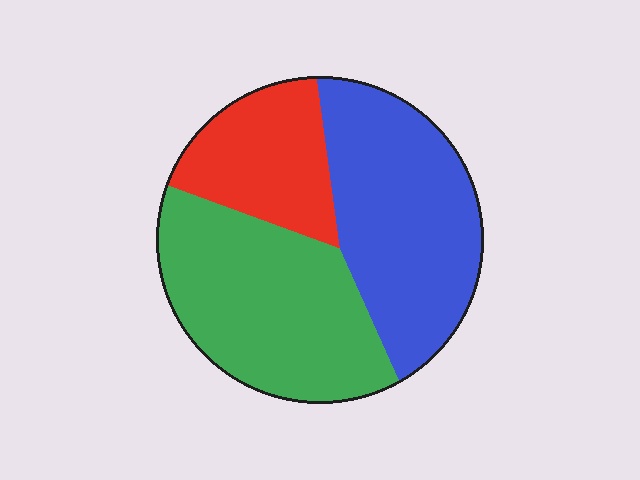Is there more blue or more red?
Blue.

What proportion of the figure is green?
Green covers around 40% of the figure.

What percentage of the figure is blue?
Blue covers about 40% of the figure.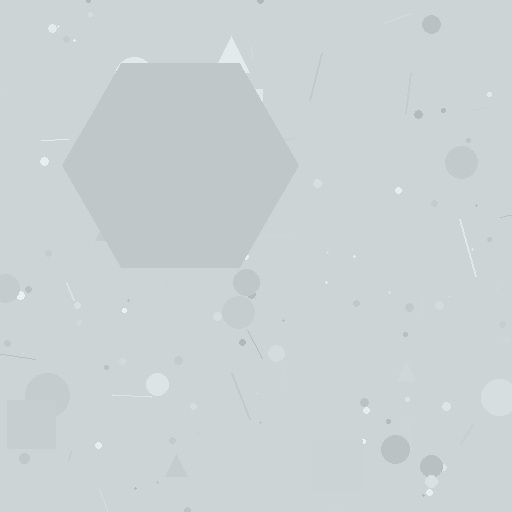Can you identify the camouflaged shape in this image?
The camouflaged shape is a hexagon.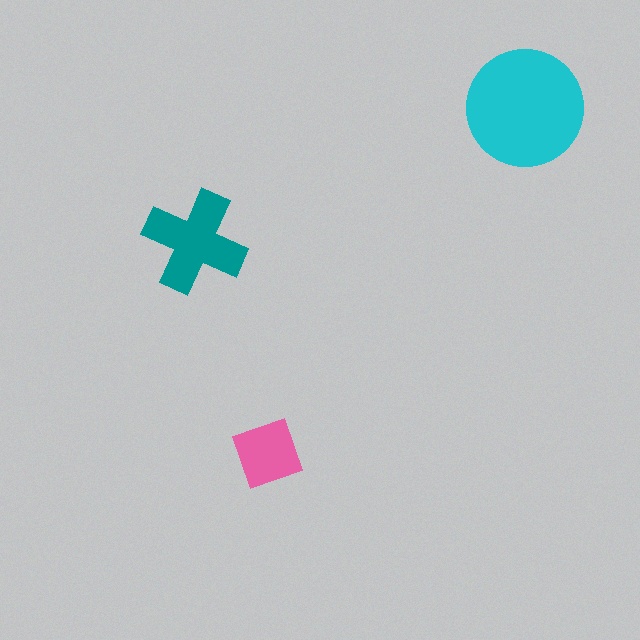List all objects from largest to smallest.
The cyan circle, the teal cross, the pink square.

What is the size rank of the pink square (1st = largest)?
3rd.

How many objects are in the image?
There are 3 objects in the image.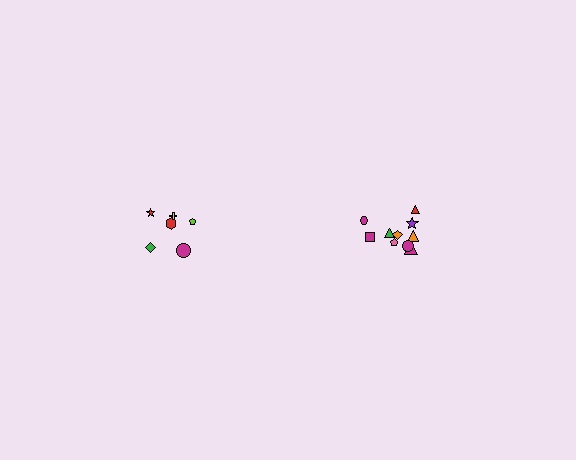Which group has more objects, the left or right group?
The right group.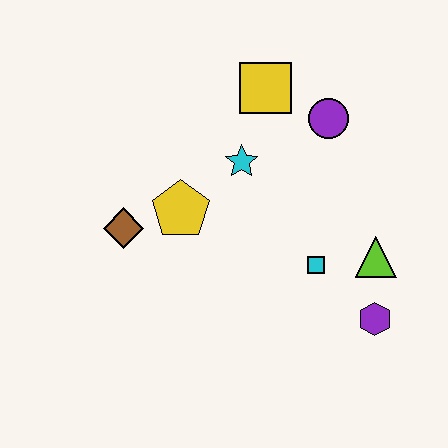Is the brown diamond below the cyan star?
Yes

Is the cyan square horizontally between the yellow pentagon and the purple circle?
Yes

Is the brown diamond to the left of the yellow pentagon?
Yes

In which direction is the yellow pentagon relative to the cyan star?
The yellow pentagon is to the left of the cyan star.